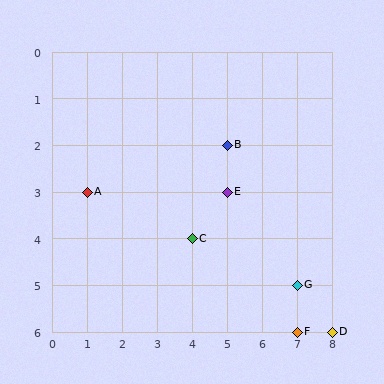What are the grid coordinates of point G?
Point G is at grid coordinates (7, 5).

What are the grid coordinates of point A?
Point A is at grid coordinates (1, 3).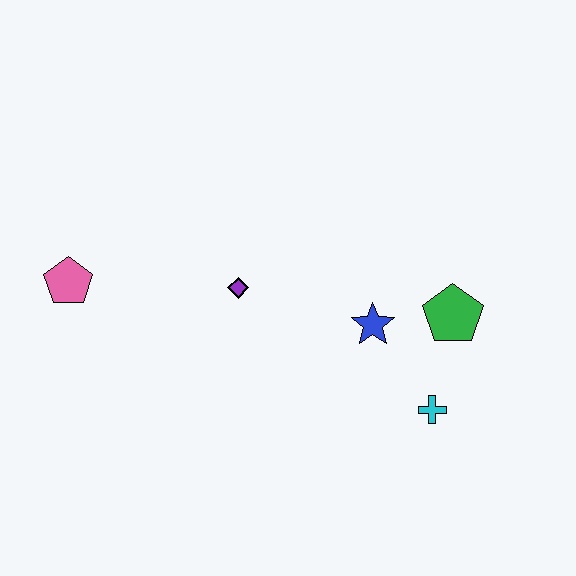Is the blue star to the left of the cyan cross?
Yes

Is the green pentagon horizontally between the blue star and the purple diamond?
No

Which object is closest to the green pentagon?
The blue star is closest to the green pentagon.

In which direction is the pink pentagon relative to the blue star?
The pink pentagon is to the left of the blue star.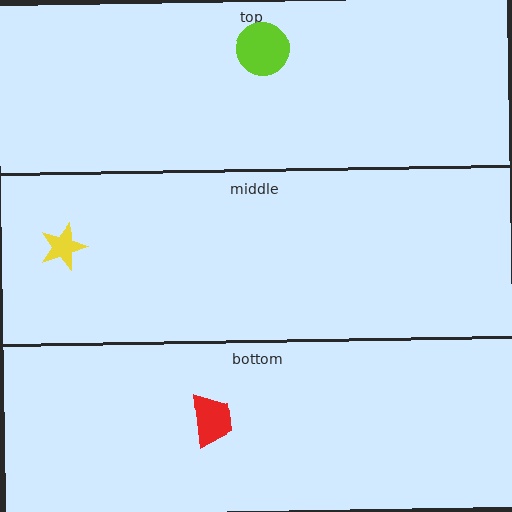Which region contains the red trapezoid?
The bottom region.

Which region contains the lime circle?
The top region.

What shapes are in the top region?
The lime circle.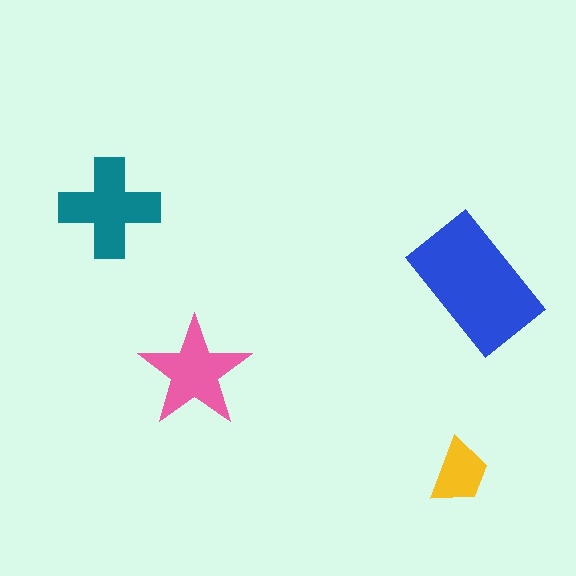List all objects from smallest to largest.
The yellow trapezoid, the pink star, the teal cross, the blue rectangle.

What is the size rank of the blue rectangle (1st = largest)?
1st.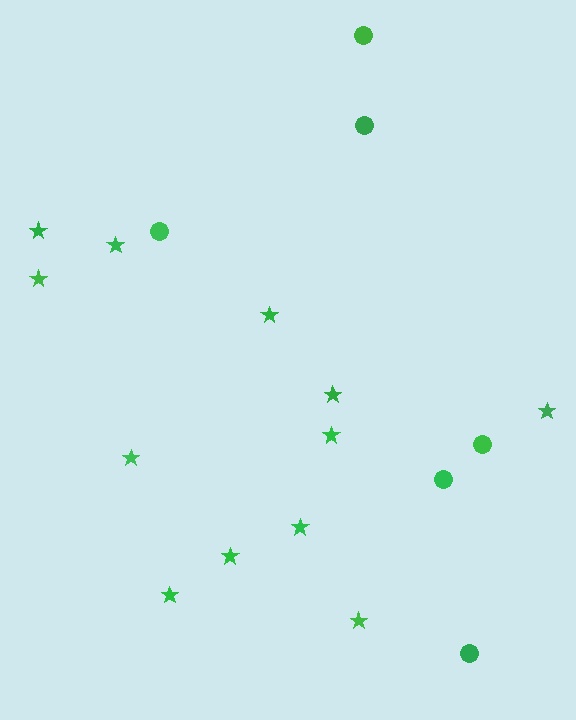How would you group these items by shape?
There are 2 groups: one group of stars (12) and one group of circles (6).